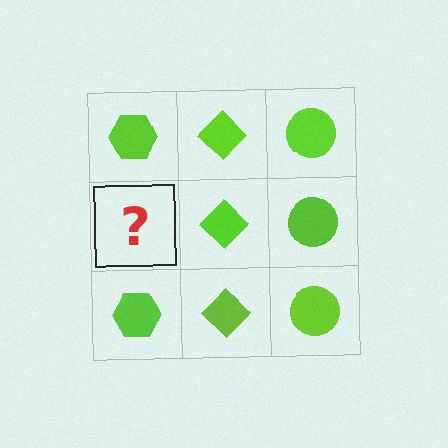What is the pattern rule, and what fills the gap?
The rule is that each column has a consistent shape. The gap should be filled with a lime hexagon.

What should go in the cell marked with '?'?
The missing cell should contain a lime hexagon.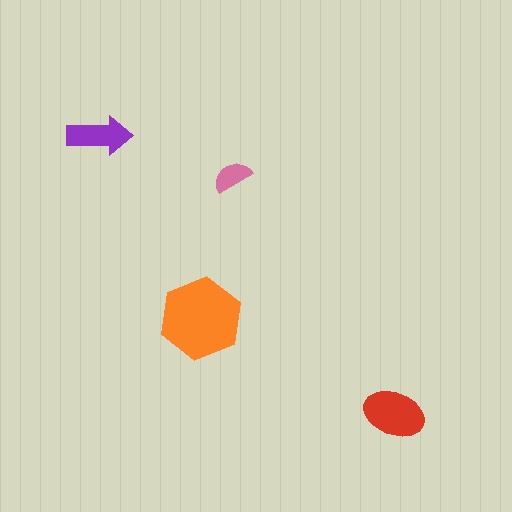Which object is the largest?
The orange hexagon.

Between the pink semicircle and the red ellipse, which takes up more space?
The red ellipse.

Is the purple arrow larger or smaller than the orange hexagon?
Smaller.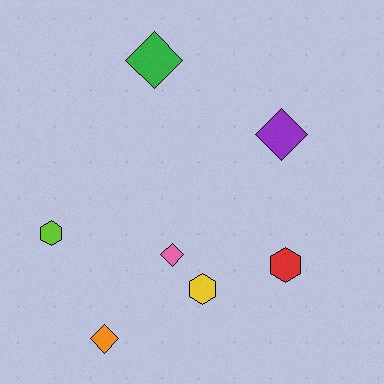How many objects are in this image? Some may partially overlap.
There are 7 objects.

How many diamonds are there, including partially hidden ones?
There are 4 diamonds.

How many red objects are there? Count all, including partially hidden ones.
There is 1 red object.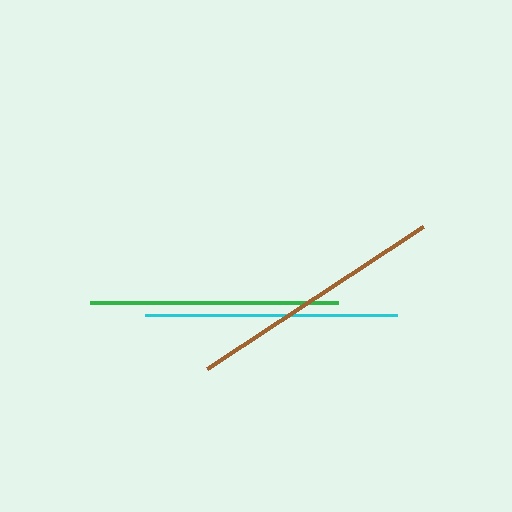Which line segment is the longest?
The brown line is the longest at approximately 259 pixels.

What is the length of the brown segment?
The brown segment is approximately 259 pixels long.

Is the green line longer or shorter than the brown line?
The brown line is longer than the green line.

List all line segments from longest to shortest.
From longest to shortest: brown, cyan, green.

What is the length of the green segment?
The green segment is approximately 248 pixels long.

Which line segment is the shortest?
The green line is the shortest at approximately 248 pixels.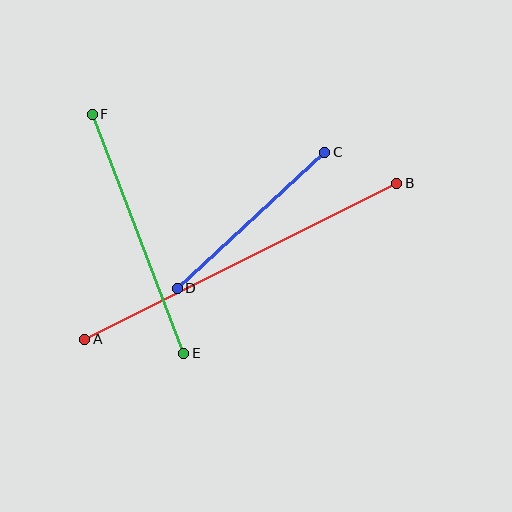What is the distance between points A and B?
The distance is approximately 349 pixels.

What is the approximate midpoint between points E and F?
The midpoint is at approximately (138, 234) pixels.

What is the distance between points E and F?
The distance is approximately 256 pixels.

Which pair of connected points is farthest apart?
Points A and B are farthest apart.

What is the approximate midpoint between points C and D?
The midpoint is at approximately (251, 220) pixels.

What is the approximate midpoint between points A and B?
The midpoint is at approximately (241, 261) pixels.